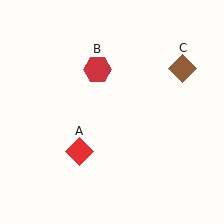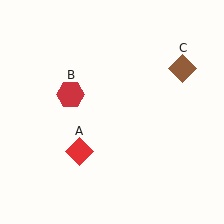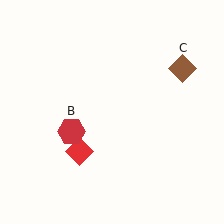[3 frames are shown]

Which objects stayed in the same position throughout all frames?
Red diamond (object A) and brown diamond (object C) remained stationary.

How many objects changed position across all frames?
1 object changed position: red hexagon (object B).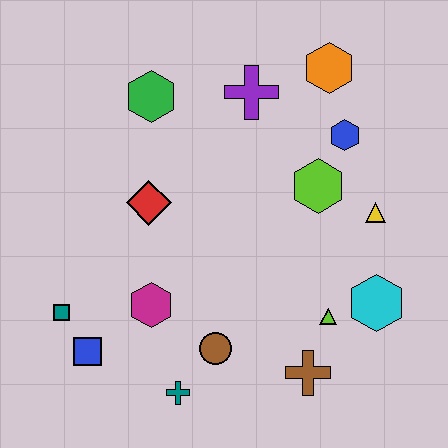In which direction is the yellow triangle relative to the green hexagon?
The yellow triangle is to the right of the green hexagon.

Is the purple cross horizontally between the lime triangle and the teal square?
Yes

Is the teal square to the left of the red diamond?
Yes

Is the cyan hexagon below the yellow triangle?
Yes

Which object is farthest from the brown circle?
The orange hexagon is farthest from the brown circle.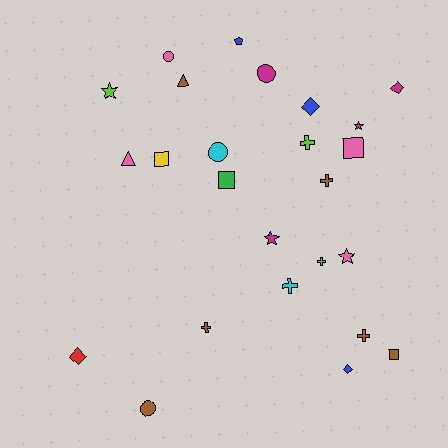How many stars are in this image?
There are 4 stars.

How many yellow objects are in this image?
There is 1 yellow object.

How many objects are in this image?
There are 25 objects.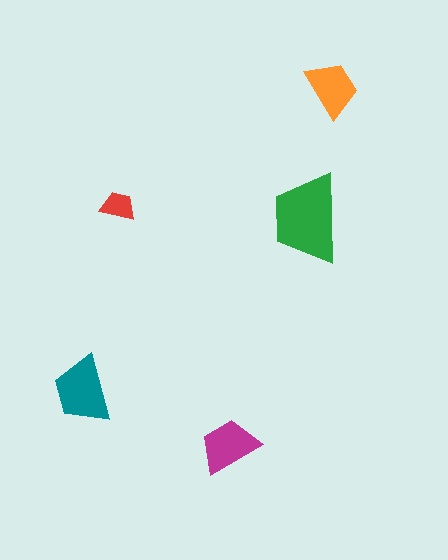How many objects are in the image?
There are 5 objects in the image.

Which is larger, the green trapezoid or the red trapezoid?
The green one.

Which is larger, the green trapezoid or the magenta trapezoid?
The green one.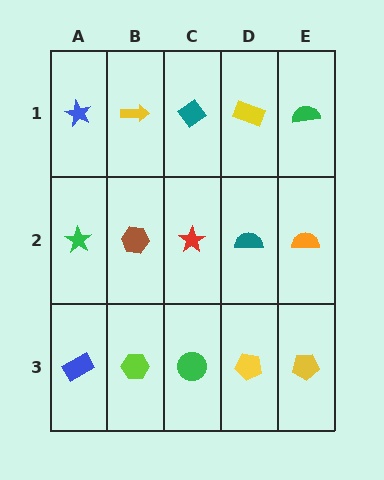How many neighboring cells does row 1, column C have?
3.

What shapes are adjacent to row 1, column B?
A brown hexagon (row 2, column B), a blue star (row 1, column A), a teal diamond (row 1, column C).